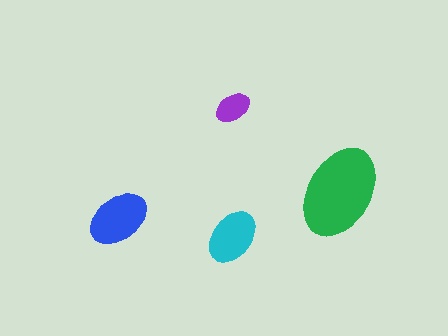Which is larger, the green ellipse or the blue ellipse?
The green one.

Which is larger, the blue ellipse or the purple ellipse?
The blue one.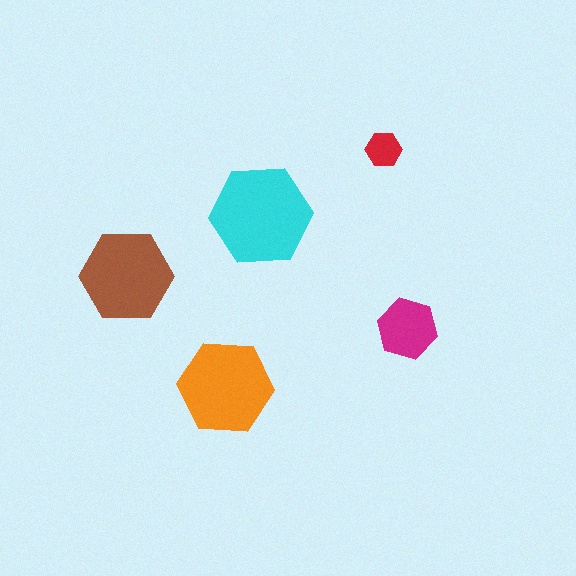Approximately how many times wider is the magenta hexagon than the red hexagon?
About 1.5 times wider.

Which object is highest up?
The red hexagon is topmost.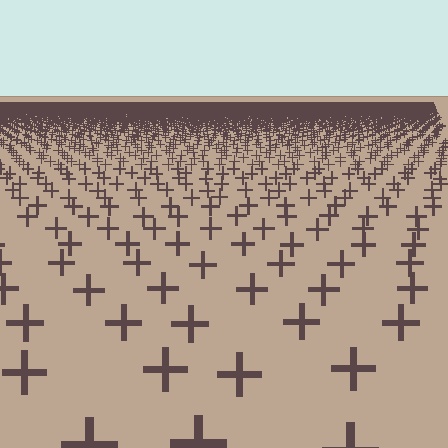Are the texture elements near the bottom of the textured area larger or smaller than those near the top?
Larger. Near the bottom, elements are closer to the viewer and appear at a bigger on-screen size.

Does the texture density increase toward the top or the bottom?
Density increases toward the top.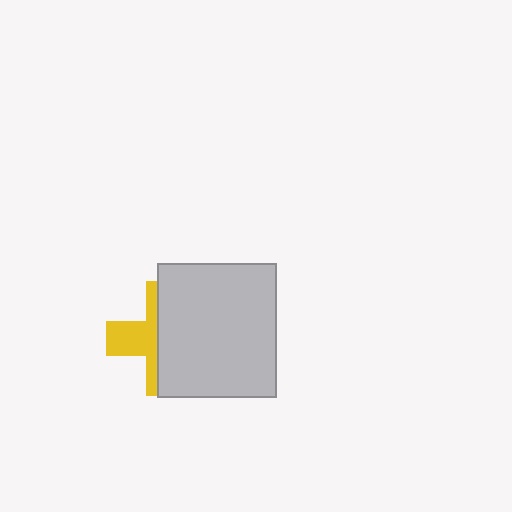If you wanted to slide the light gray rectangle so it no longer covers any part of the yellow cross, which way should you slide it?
Slide it right — that is the most direct way to separate the two shapes.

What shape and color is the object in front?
The object in front is a light gray rectangle.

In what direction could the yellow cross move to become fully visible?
The yellow cross could move left. That would shift it out from behind the light gray rectangle entirely.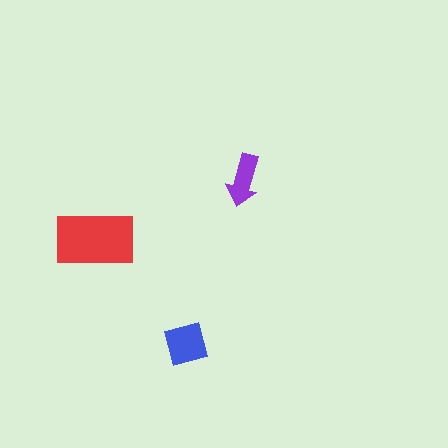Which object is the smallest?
The purple arrow.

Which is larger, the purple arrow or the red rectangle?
The red rectangle.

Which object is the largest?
The red rectangle.